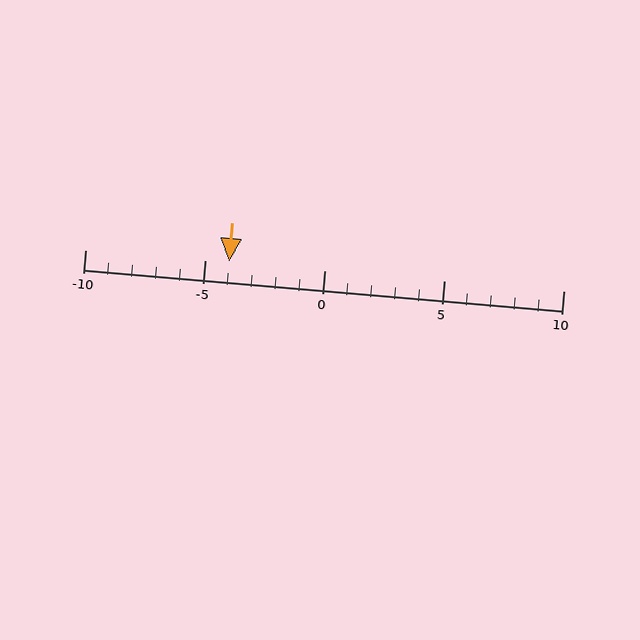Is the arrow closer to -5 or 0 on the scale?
The arrow is closer to -5.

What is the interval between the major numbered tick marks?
The major tick marks are spaced 5 units apart.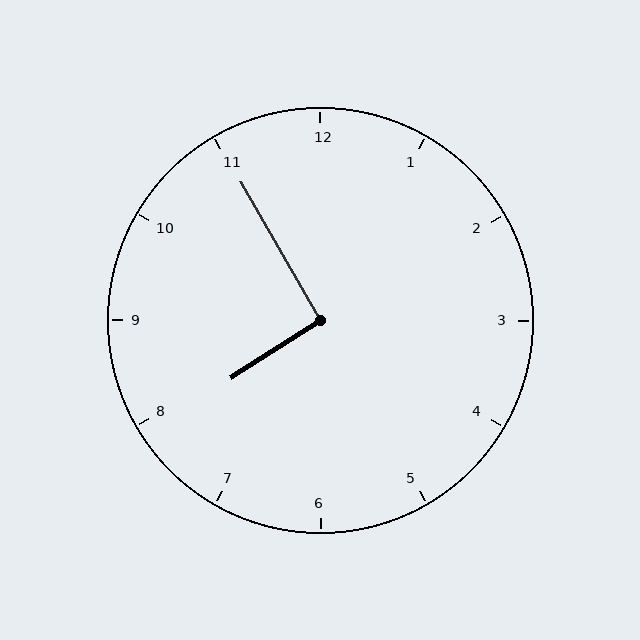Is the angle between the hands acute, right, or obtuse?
It is right.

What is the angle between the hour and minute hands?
Approximately 92 degrees.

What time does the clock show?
7:55.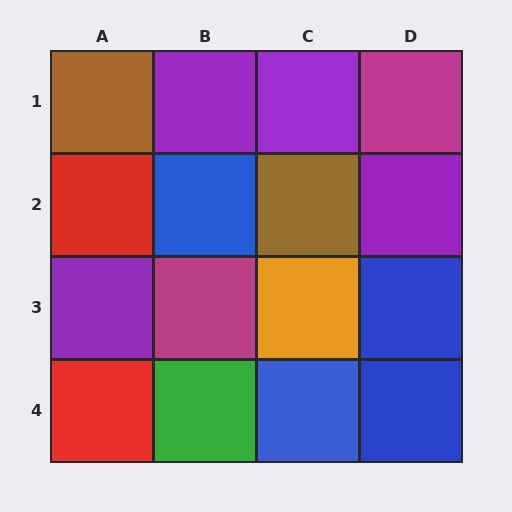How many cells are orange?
1 cell is orange.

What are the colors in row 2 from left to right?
Red, blue, brown, purple.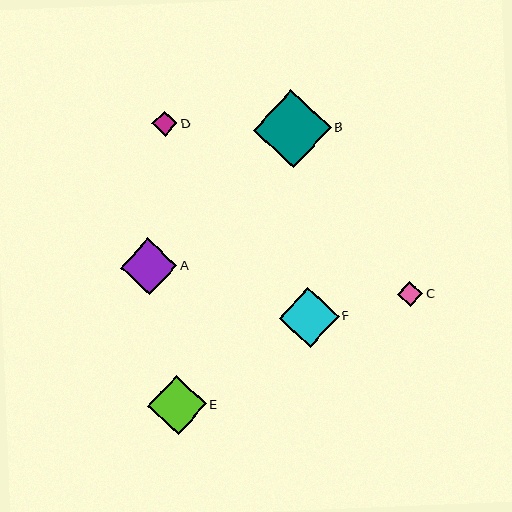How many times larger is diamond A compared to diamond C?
Diamond A is approximately 2.2 times the size of diamond C.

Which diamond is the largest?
Diamond B is the largest with a size of approximately 77 pixels.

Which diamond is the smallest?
Diamond D is the smallest with a size of approximately 25 pixels.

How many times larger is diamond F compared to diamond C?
Diamond F is approximately 2.4 times the size of diamond C.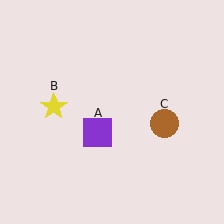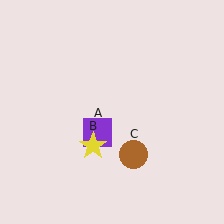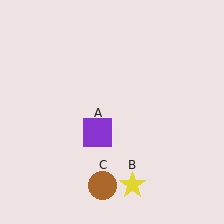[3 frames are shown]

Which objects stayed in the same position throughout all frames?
Purple square (object A) remained stationary.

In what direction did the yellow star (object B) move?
The yellow star (object B) moved down and to the right.